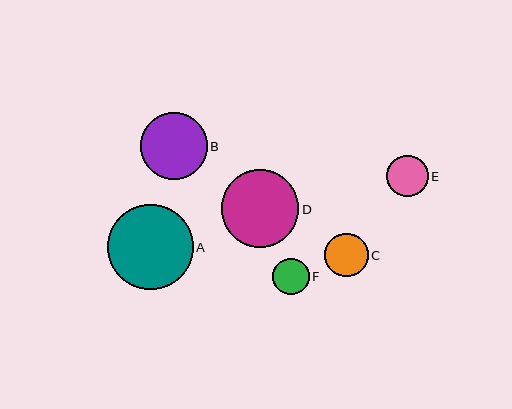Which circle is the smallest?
Circle F is the smallest with a size of approximately 37 pixels.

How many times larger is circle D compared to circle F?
Circle D is approximately 2.1 times the size of circle F.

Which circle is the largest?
Circle A is the largest with a size of approximately 86 pixels.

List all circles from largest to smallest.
From largest to smallest: A, D, B, C, E, F.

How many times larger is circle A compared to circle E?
Circle A is approximately 2.1 times the size of circle E.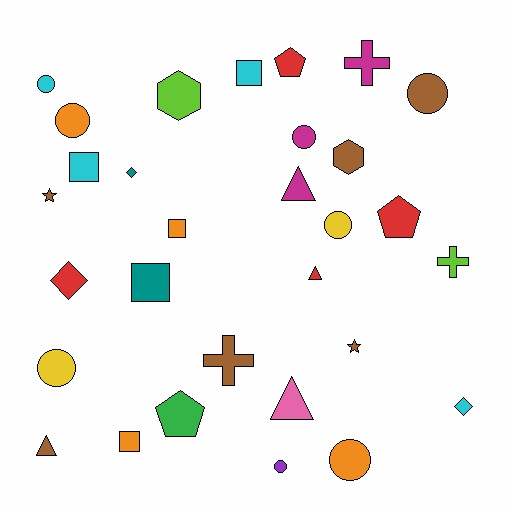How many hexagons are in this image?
There are 2 hexagons.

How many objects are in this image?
There are 30 objects.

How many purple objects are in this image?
There is 1 purple object.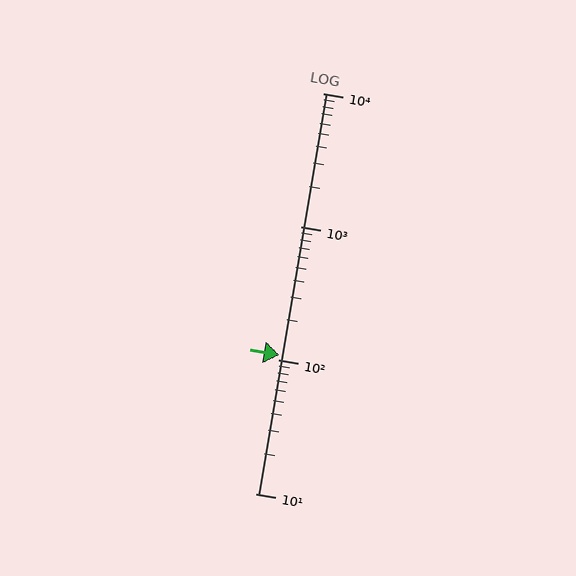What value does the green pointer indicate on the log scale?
The pointer indicates approximately 110.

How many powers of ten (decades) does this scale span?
The scale spans 3 decades, from 10 to 10000.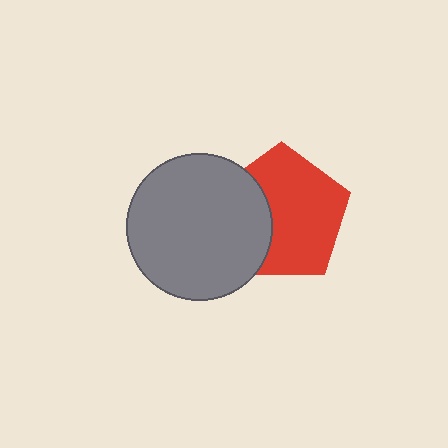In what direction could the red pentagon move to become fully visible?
The red pentagon could move right. That would shift it out from behind the gray circle entirely.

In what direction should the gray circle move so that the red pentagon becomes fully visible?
The gray circle should move left. That is the shortest direction to clear the overlap and leave the red pentagon fully visible.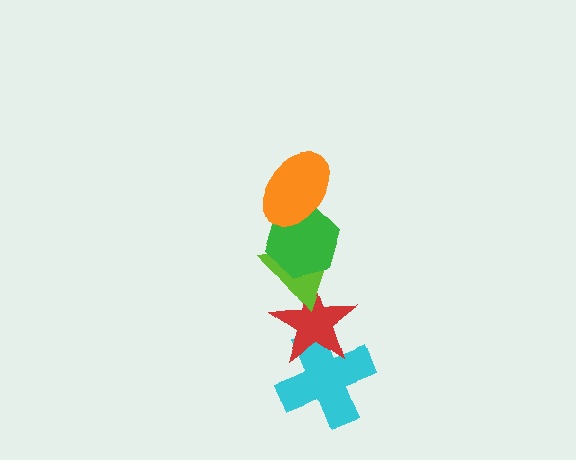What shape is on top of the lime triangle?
The green hexagon is on top of the lime triangle.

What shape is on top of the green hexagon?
The orange ellipse is on top of the green hexagon.